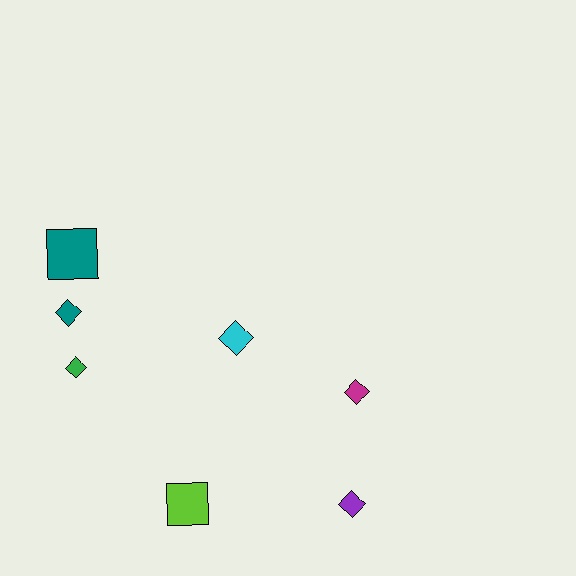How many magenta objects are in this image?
There is 1 magenta object.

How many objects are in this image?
There are 7 objects.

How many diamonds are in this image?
There are 5 diamonds.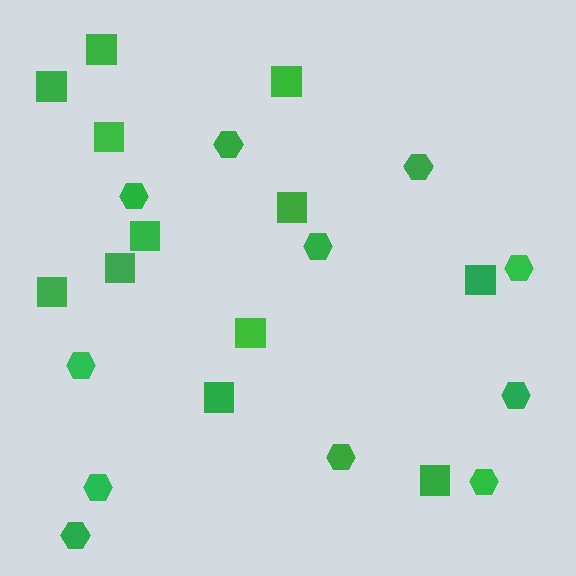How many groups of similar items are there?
There are 2 groups: one group of squares (12) and one group of hexagons (11).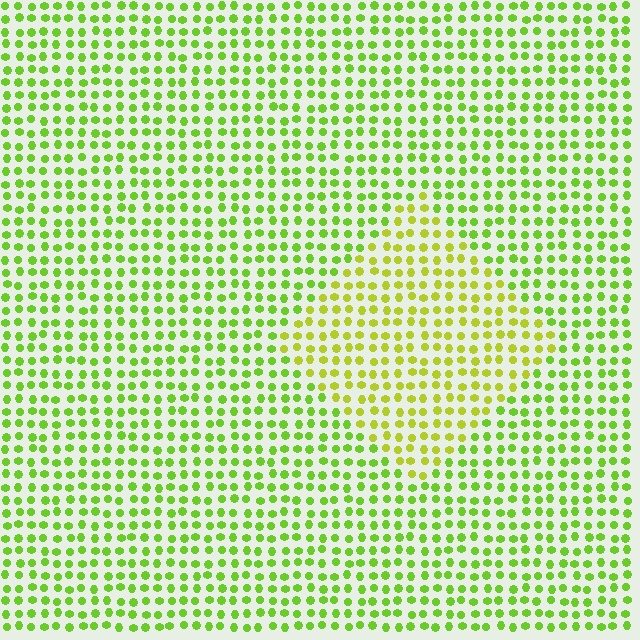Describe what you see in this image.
The image is filled with small lime elements in a uniform arrangement. A diamond-shaped region is visible where the elements are tinted to a slightly different hue, forming a subtle color boundary.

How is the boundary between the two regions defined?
The boundary is defined purely by a slight shift in hue (about 27 degrees). Spacing, size, and orientation are identical on both sides.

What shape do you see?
I see a diamond.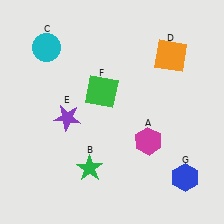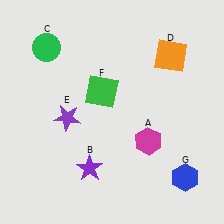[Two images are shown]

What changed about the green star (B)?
In Image 1, B is green. In Image 2, it changed to purple.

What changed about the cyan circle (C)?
In Image 1, C is cyan. In Image 2, it changed to green.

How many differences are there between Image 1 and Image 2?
There are 2 differences between the two images.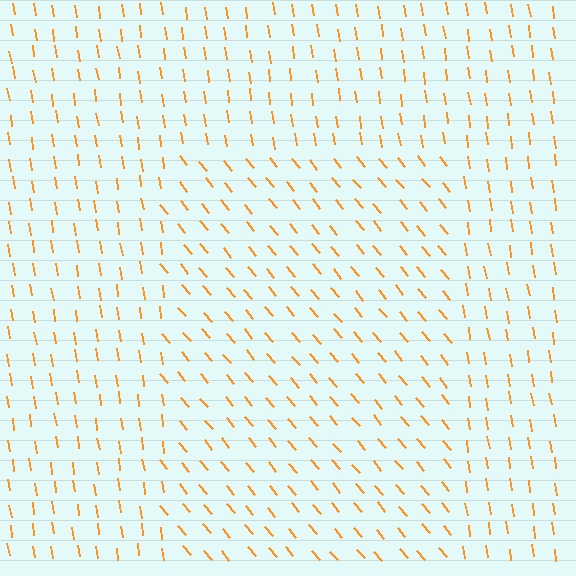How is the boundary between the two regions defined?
The boundary is defined purely by a change in line orientation (approximately 31 degrees difference). All lines are the same color and thickness.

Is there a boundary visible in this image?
Yes, there is a texture boundary formed by a change in line orientation.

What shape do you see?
I see a rectangle.